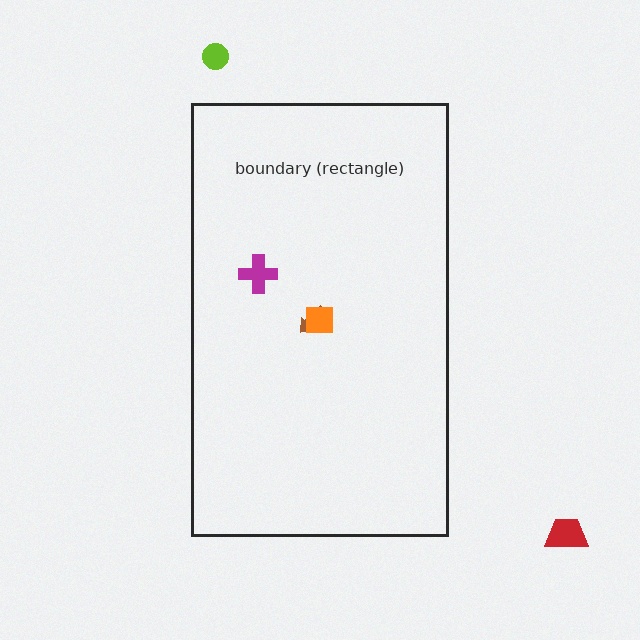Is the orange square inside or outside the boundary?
Inside.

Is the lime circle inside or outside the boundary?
Outside.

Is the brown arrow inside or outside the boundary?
Inside.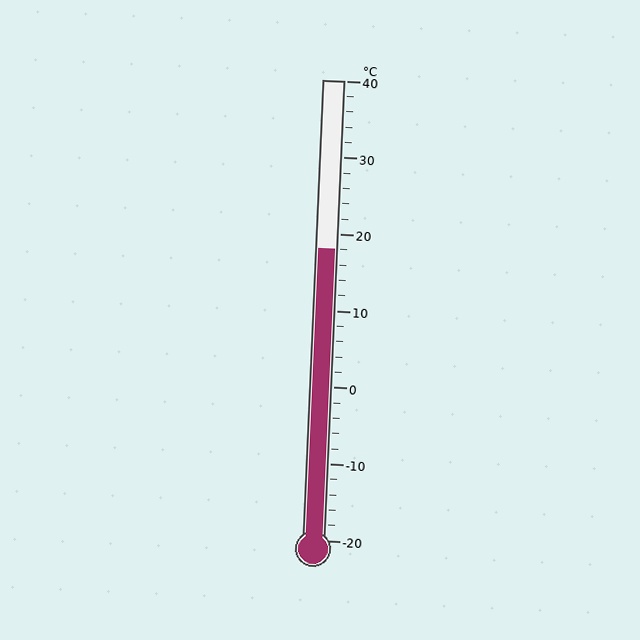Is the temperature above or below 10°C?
The temperature is above 10°C.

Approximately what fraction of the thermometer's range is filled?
The thermometer is filled to approximately 65% of its range.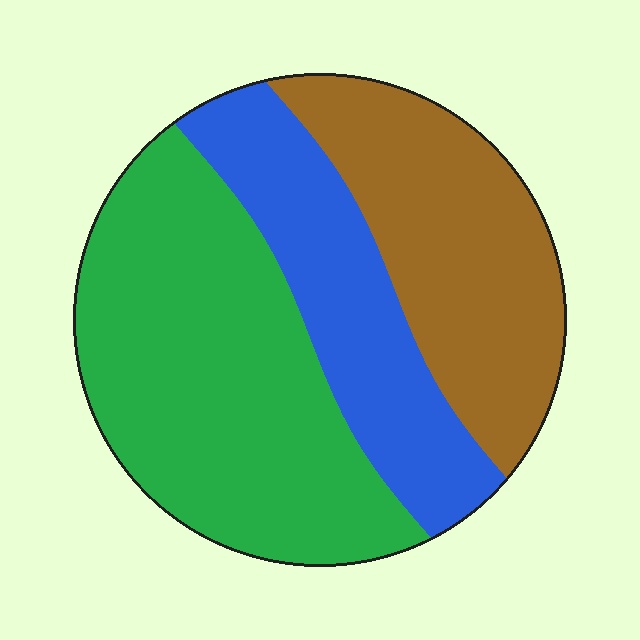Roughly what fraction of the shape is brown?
Brown takes up between a sixth and a third of the shape.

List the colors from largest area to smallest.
From largest to smallest: green, brown, blue.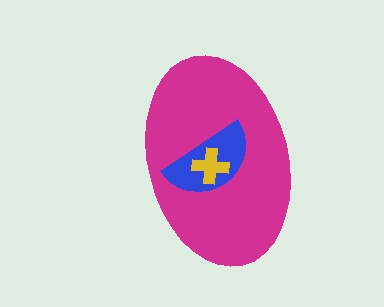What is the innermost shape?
The yellow cross.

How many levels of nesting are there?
3.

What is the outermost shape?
The magenta ellipse.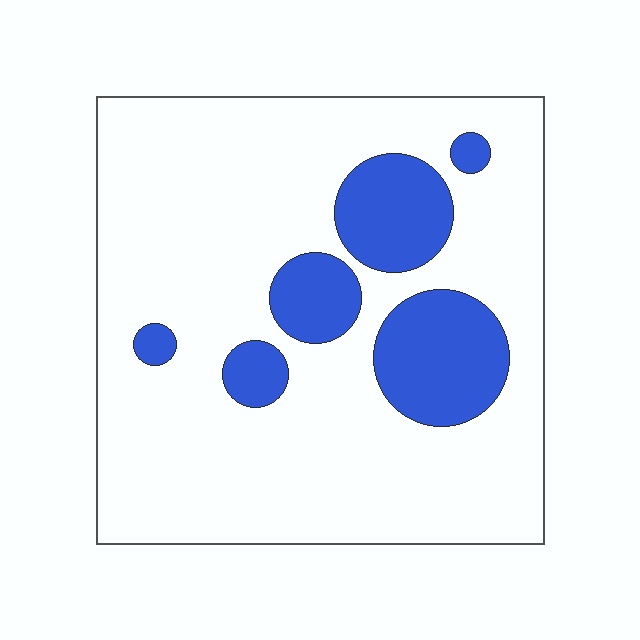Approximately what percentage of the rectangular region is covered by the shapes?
Approximately 20%.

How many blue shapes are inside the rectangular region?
6.